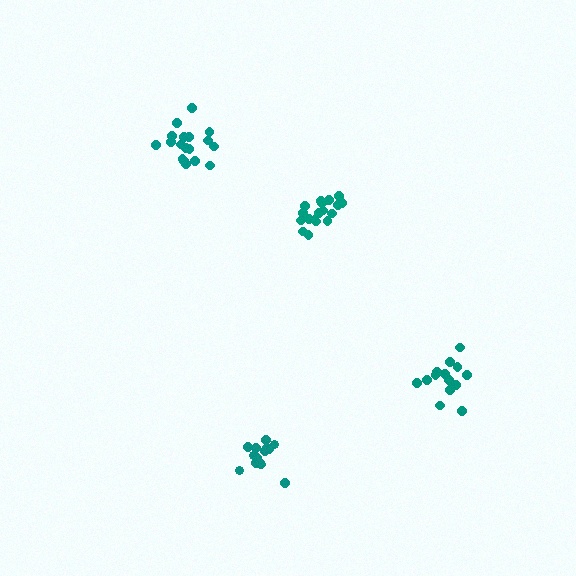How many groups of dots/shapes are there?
There are 4 groups.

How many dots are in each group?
Group 1: 18 dots, Group 2: 15 dots, Group 3: 15 dots, Group 4: 18 dots (66 total).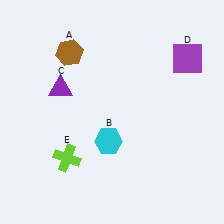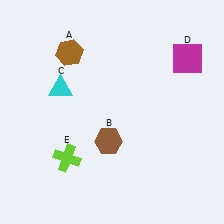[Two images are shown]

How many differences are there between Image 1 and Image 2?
There are 3 differences between the two images.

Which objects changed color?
B changed from cyan to brown. C changed from purple to cyan. D changed from purple to magenta.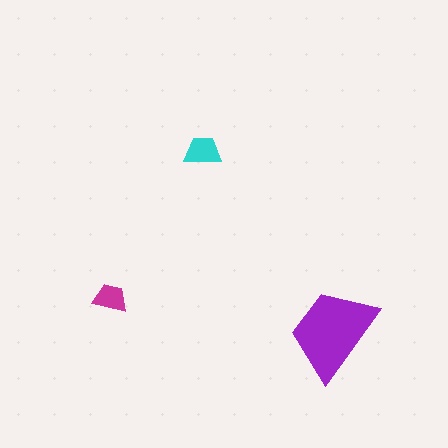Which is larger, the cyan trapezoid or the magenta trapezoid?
The cyan one.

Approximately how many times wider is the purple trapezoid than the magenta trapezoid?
About 2.5 times wider.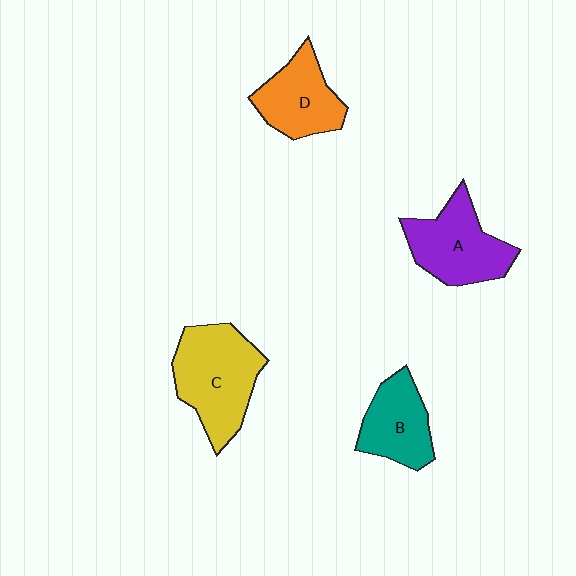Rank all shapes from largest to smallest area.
From largest to smallest: C (yellow), A (purple), D (orange), B (teal).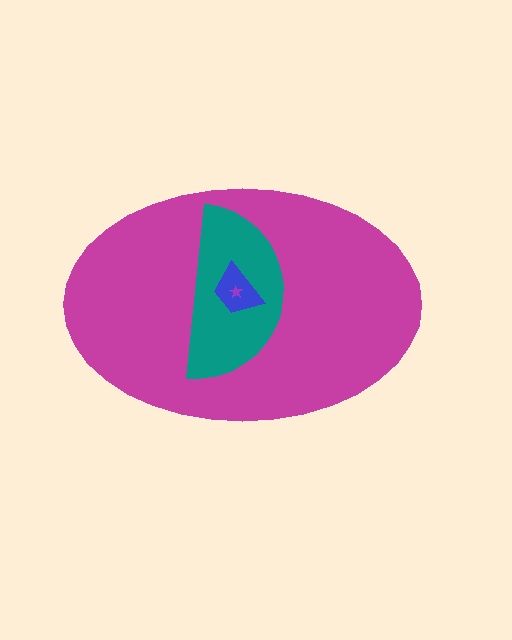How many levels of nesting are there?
4.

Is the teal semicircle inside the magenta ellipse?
Yes.